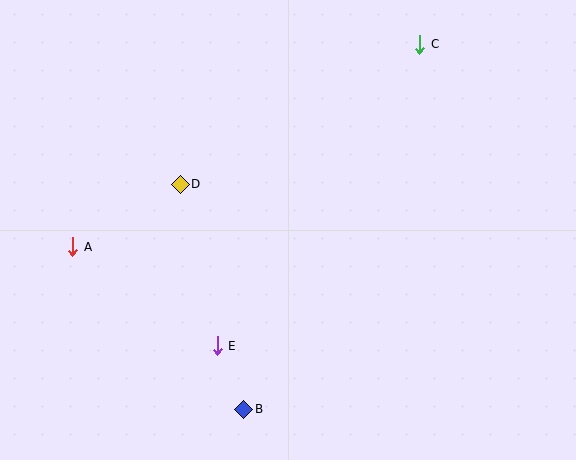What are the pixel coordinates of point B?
Point B is at (244, 409).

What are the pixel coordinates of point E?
Point E is at (217, 346).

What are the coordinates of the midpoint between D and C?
The midpoint between D and C is at (300, 114).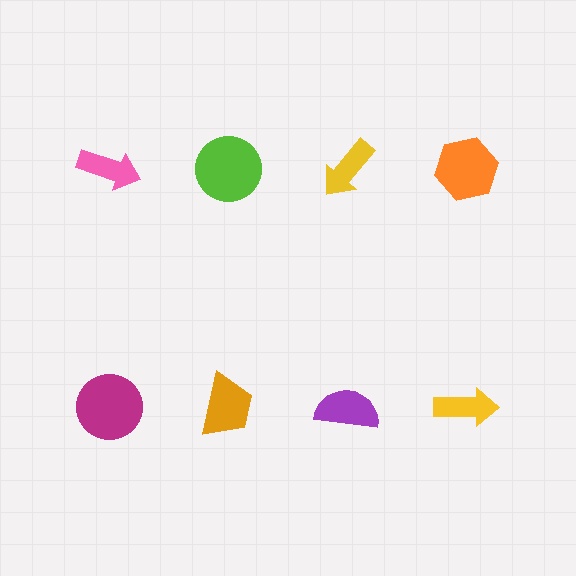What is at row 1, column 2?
A lime circle.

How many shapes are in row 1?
4 shapes.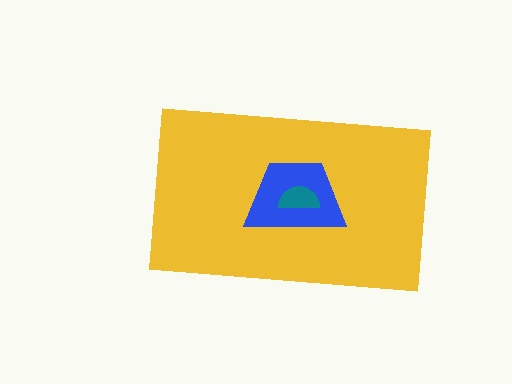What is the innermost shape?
The teal semicircle.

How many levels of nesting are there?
3.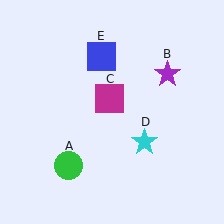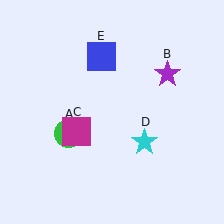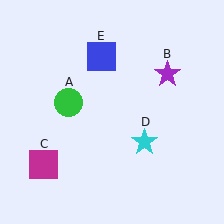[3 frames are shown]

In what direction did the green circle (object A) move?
The green circle (object A) moved up.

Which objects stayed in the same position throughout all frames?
Purple star (object B) and cyan star (object D) and blue square (object E) remained stationary.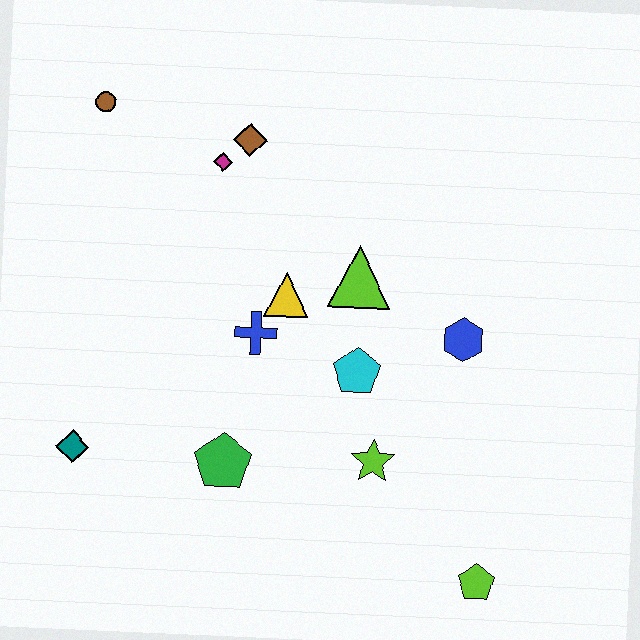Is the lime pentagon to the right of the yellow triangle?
Yes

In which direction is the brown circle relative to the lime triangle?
The brown circle is to the left of the lime triangle.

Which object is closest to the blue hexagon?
The cyan pentagon is closest to the blue hexagon.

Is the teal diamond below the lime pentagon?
No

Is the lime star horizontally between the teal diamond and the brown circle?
No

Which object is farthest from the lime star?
The brown circle is farthest from the lime star.